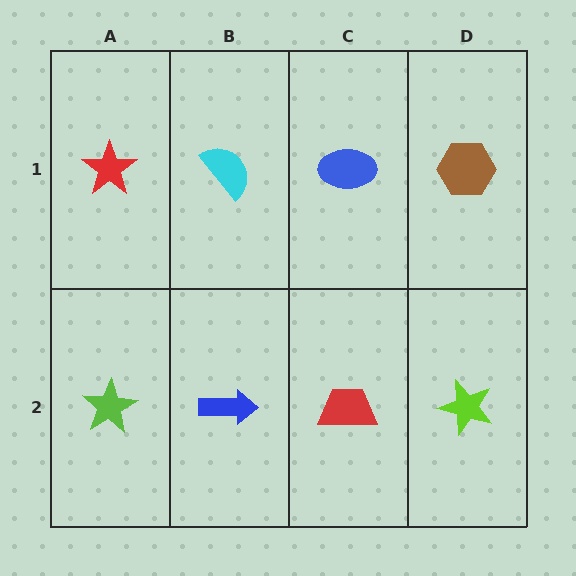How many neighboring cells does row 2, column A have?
2.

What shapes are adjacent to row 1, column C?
A red trapezoid (row 2, column C), a cyan semicircle (row 1, column B), a brown hexagon (row 1, column D).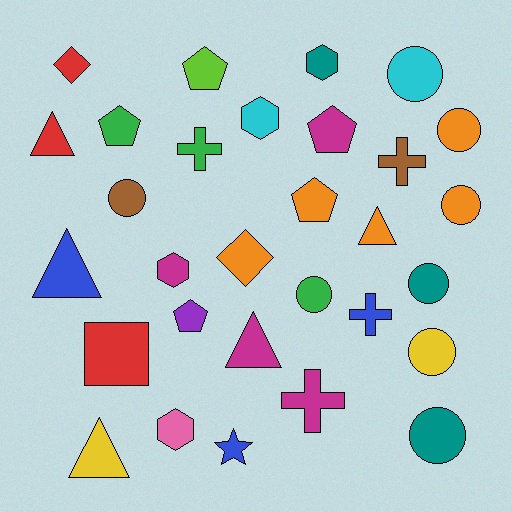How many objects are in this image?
There are 30 objects.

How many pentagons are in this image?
There are 5 pentagons.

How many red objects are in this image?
There are 3 red objects.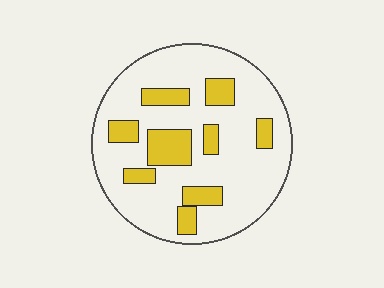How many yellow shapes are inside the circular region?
9.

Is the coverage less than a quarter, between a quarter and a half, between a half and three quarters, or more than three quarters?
Less than a quarter.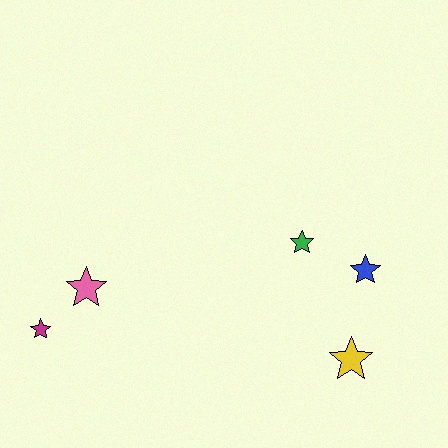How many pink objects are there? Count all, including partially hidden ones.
There is 1 pink object.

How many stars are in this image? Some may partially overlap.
There are 5 stars.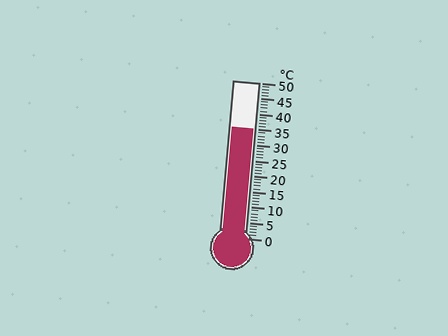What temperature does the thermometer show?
The thermometer shows approximately 35°C.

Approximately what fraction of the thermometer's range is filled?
The thermometer is filled to approximately 70% of its range.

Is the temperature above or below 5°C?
The temperature is above 5°C.